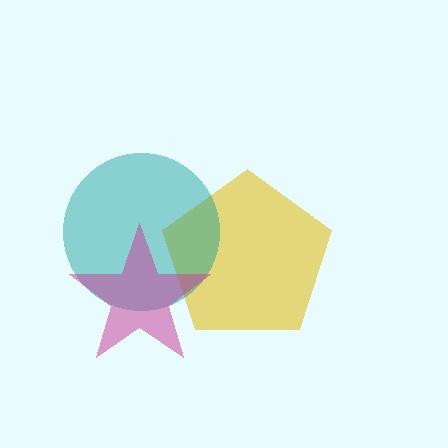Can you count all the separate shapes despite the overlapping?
Yes, there are 3 separate shapes.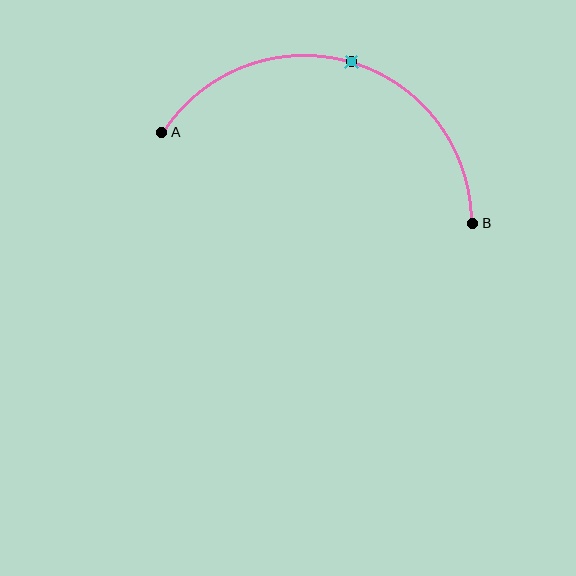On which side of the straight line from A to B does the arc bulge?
The arc bulges above the straight line connecting A and B.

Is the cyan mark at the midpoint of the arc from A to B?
Yes. The cyan mark lies on the arc at equal arc-length from both A and B — it is the arc midpoint.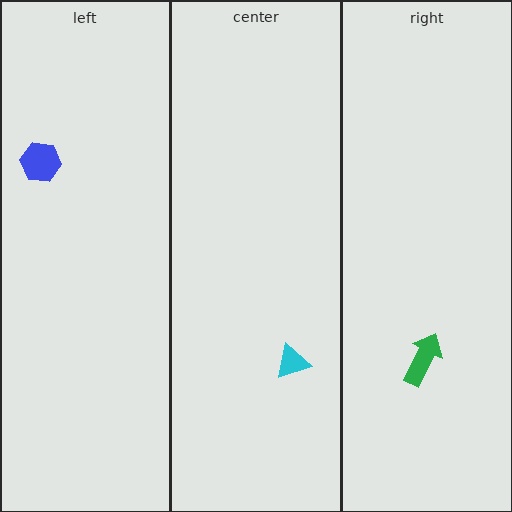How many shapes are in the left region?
1.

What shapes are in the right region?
The green arrow.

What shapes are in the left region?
The blue hexagon.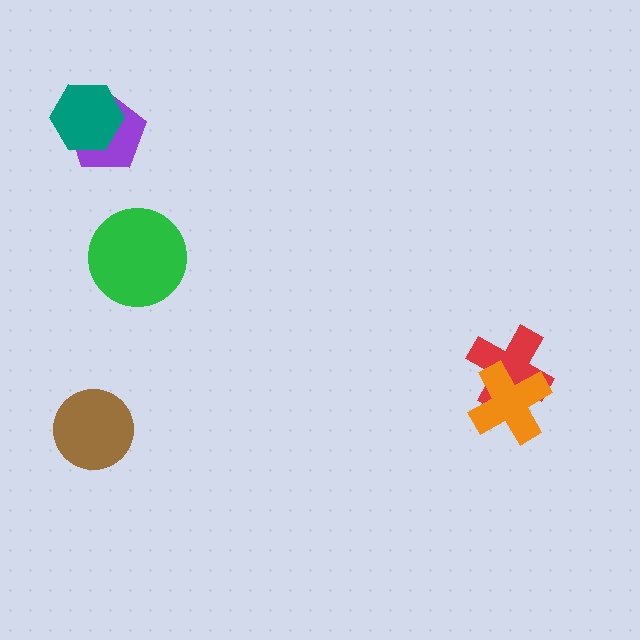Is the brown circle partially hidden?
No, no other shape covers it.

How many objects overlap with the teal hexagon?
1 object overlaps with the teal hexagon.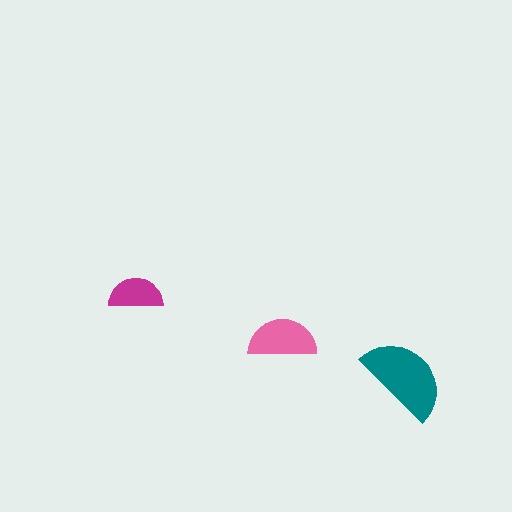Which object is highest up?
The magenta semicircle is topmost.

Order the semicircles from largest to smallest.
the teal one, the pink one, the magenta one.